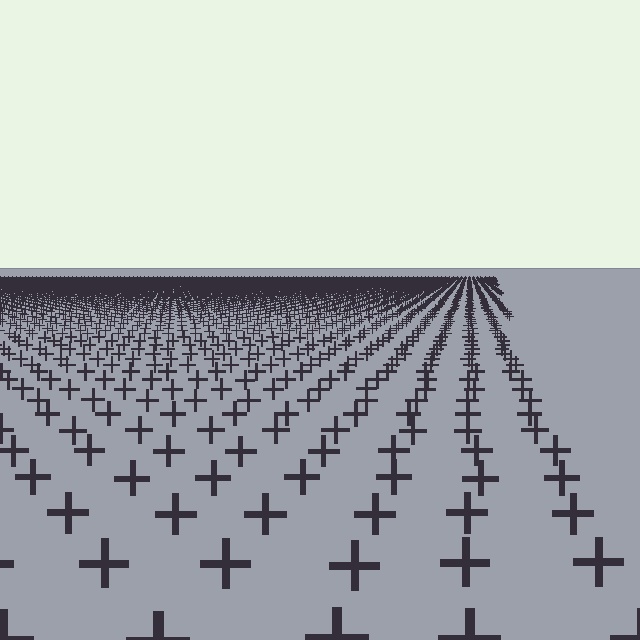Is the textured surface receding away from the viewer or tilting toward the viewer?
The surface is receding away from the viewer. Texture elements get smaller and denser toward the top.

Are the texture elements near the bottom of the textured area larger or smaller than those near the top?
Larger. Near the bottom, elements are closer to the viewer and appear at a bigger on-screen size.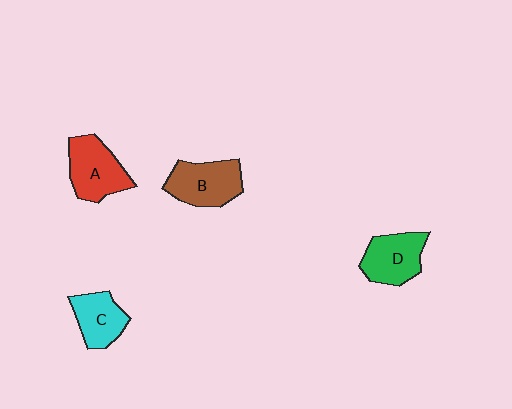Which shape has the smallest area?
Shape C (cyan).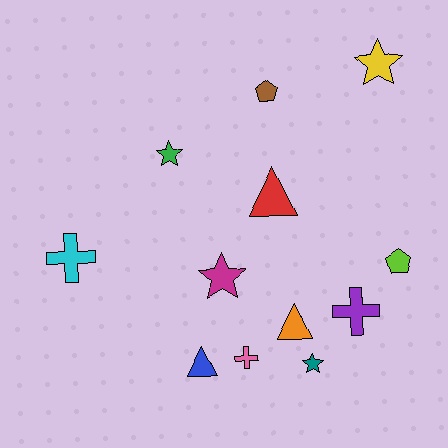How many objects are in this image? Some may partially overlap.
There are 12 objects.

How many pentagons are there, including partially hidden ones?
There are 2 pentagons.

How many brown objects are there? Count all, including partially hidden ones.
There is 1 brown object.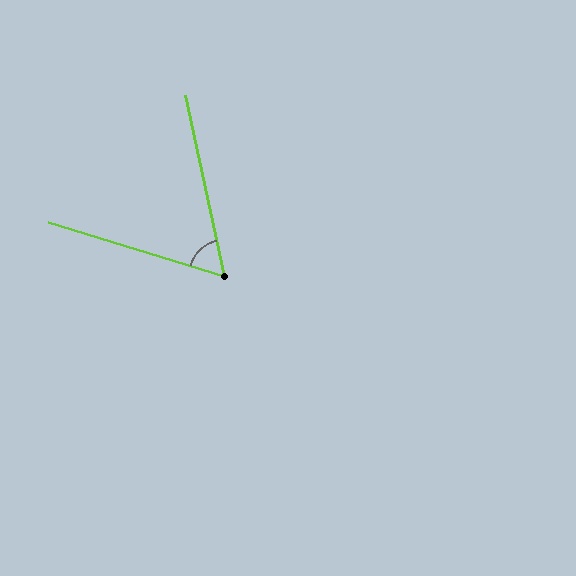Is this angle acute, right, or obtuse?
It is acute.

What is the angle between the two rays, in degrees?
Approximately 61 degrees.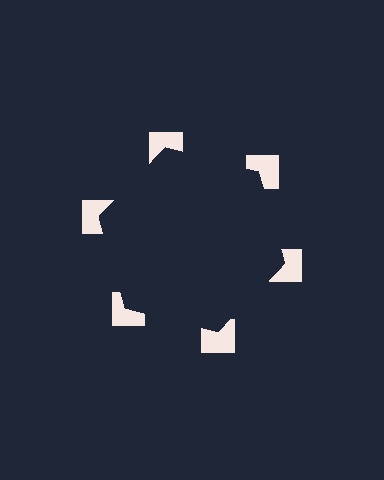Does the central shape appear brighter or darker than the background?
It typically appears slightly darker than the background, even though no actual brightness change is drawn.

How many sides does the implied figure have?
6 sides.